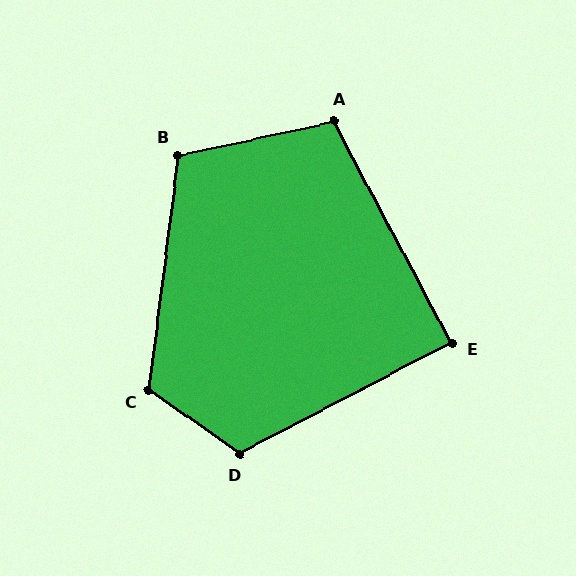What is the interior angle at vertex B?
Approximately 109 degrees (obtuse).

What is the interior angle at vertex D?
Approximately 117 degrees (obtuse).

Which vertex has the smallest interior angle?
E, at approximately 90 degrees.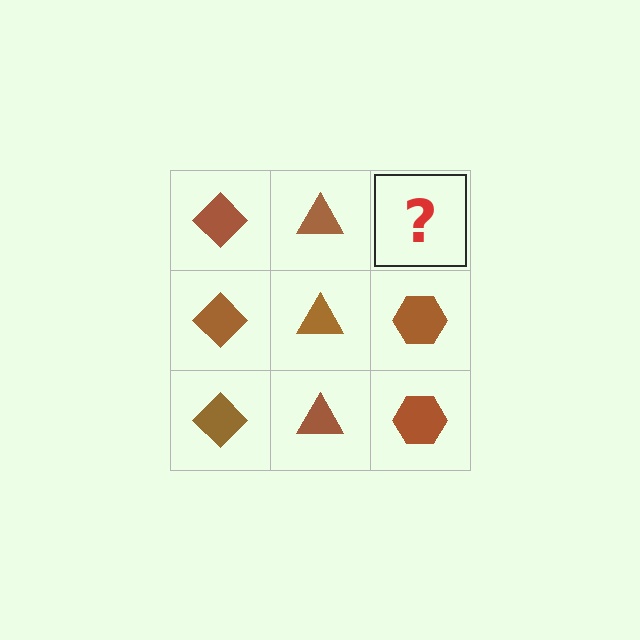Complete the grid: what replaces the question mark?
The question mark should be replaced with a brown hexagon.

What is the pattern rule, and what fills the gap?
The rule is that each column has a consistent shape. The gap should be filled with a brown hexagon.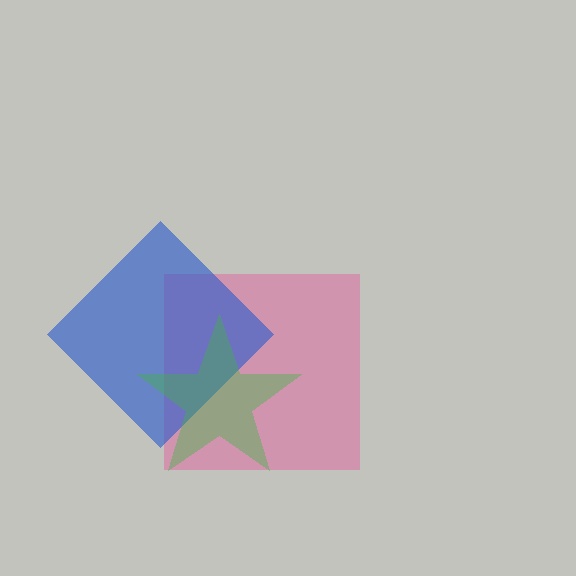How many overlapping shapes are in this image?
There are 3 overlapping shapes in the image.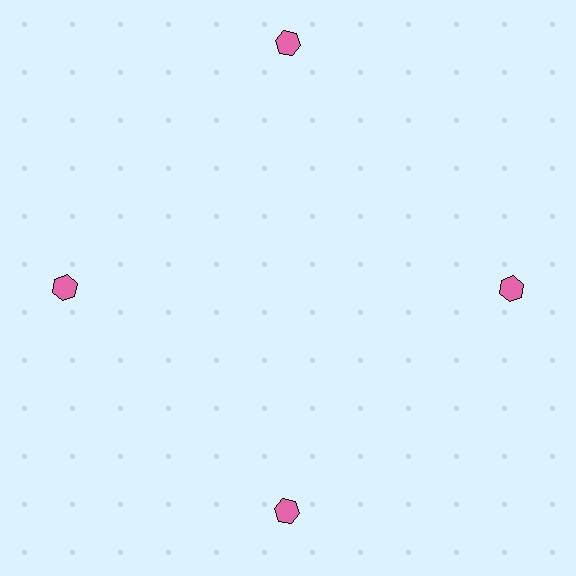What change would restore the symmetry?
The symmetry would be restored by moving it inward, back onto the ring so that all 4 hexagons sit at equal angles and equal distance from the center.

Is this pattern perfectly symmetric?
No. The 4 pink hexagons are arranged in a ring, but one element near the 12 o'clock position is pushed outward from the center, breaking the 4-fold rotational symmetry.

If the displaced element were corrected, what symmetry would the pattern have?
It would have 4-fold rotational symmetry — the pattern would map onto itself every 90 degrees.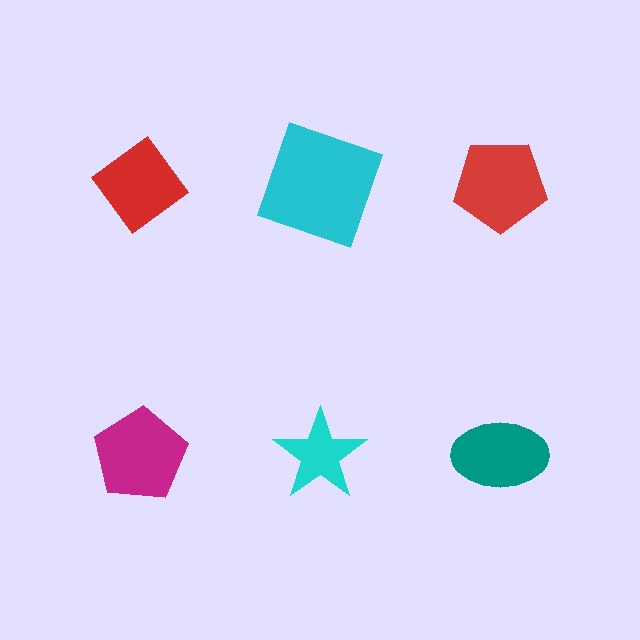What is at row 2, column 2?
A cyan star.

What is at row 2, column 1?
A magenta pentagon.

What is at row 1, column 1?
A red diamond.